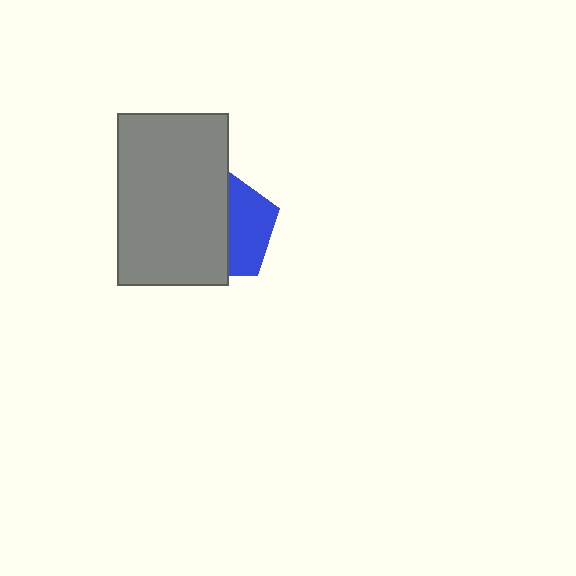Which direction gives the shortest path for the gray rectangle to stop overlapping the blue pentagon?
Moving left gives the shortest separation.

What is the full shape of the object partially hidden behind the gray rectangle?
The partially hidden object is a blue pentagon.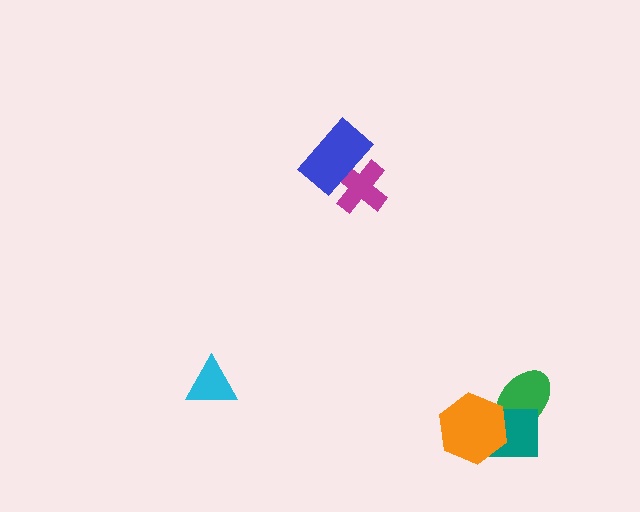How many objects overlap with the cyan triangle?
0 objects overlap with the cyan triangle.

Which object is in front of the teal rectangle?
The orange hexagon is in front of the teal rectangle.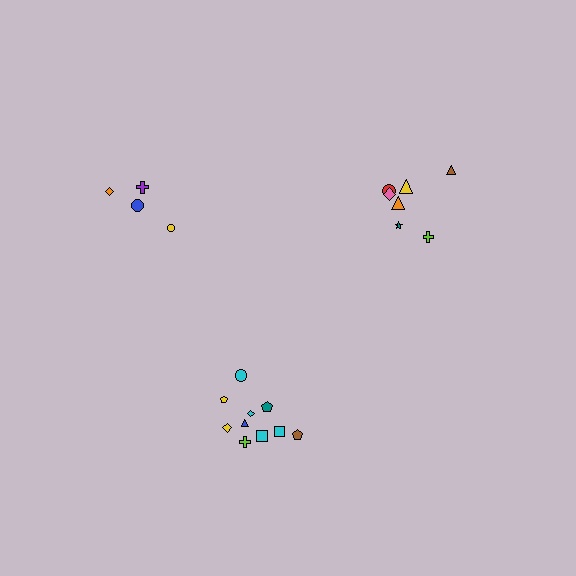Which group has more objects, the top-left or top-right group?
The top-right group.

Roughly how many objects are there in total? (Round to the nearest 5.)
Roughly 20 objects in total.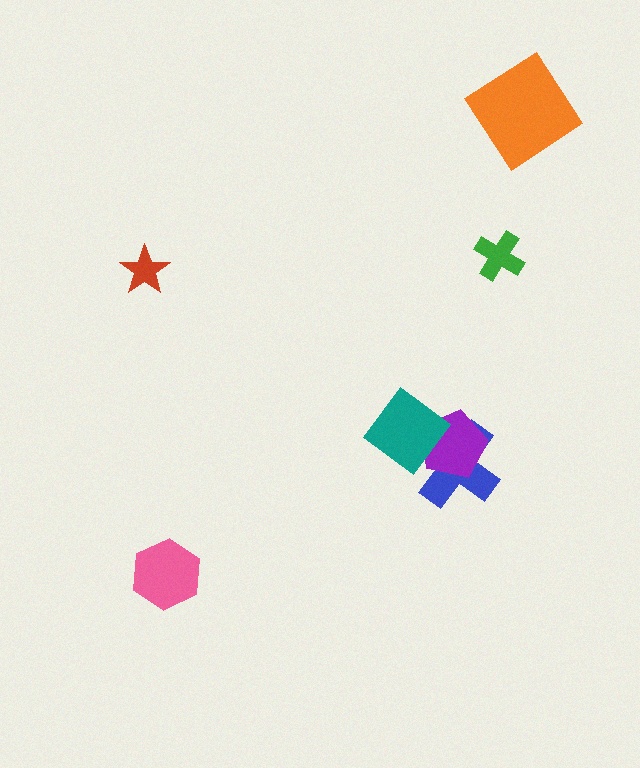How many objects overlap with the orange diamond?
0 objects overlap with the orange diamond.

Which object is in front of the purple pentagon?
The teal diamond is in front of the purple pentagon.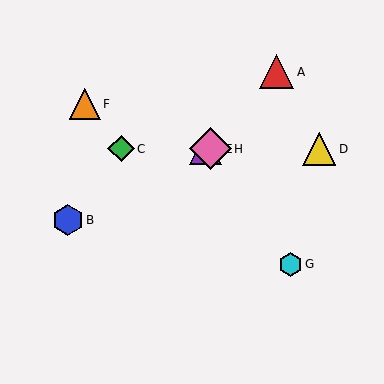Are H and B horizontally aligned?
No, H is at y≈149 and B is at y≈220.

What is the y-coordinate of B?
Object B is at y≈220.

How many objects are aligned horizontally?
4 objects (C, D, E, H) are aligned horizontally.